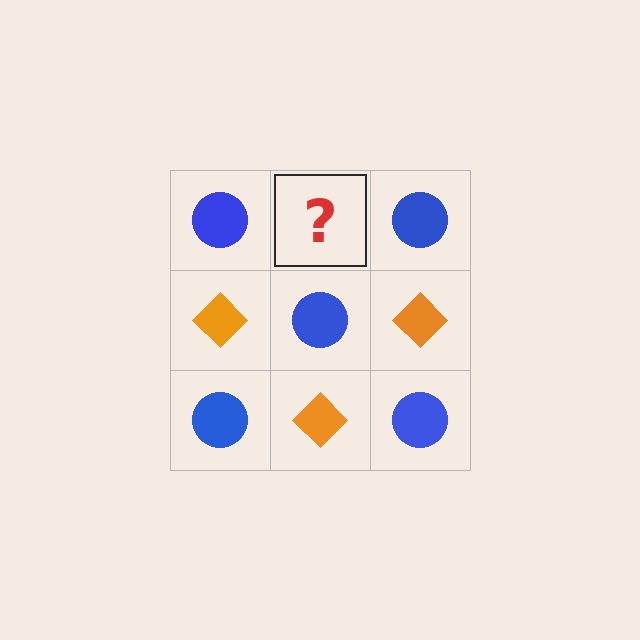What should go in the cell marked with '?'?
The missing cell should contain an orange diamond.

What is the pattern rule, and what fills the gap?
The rule is that it alternates blue circle and orange diamond in a checkerboard pattern. The gap should be filled with an orange diamond.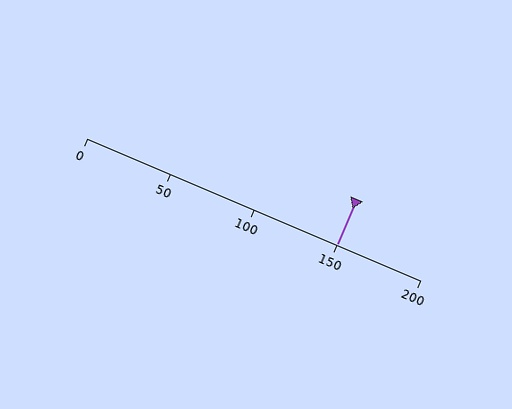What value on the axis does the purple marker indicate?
The marker indicates approximately 150.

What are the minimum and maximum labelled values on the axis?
The axis runs from 0 to 200.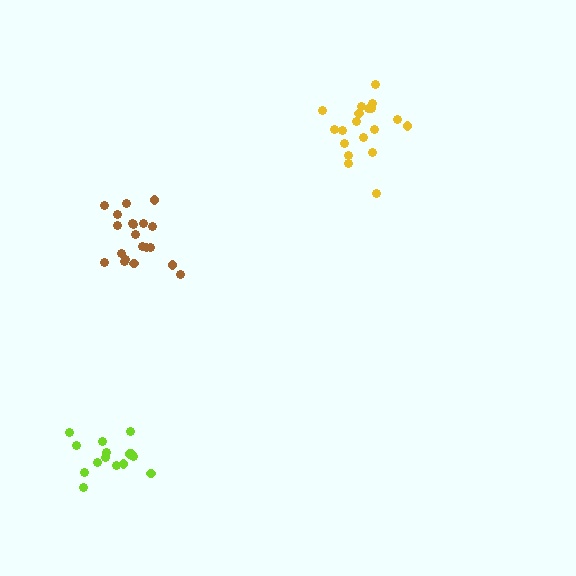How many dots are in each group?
Group 1: 20 dots, Group 2: 19 dots, Group 3: 15 dots (54 total).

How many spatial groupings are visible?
There are 3 spatial groupings.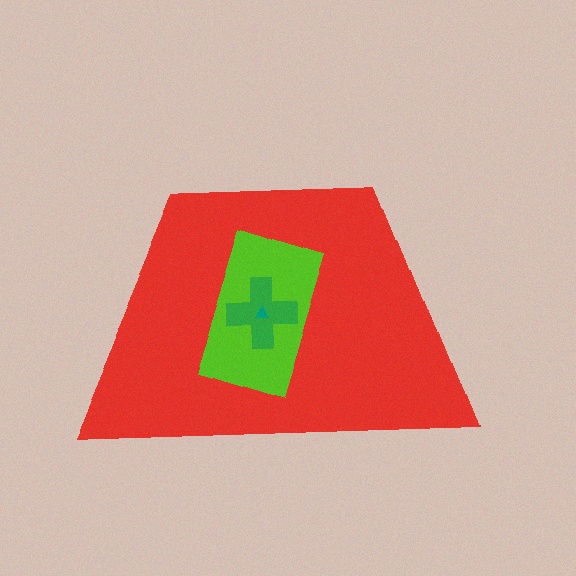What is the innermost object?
The teal triangle.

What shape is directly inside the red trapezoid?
The lime rectangle.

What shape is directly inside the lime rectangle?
The green cross.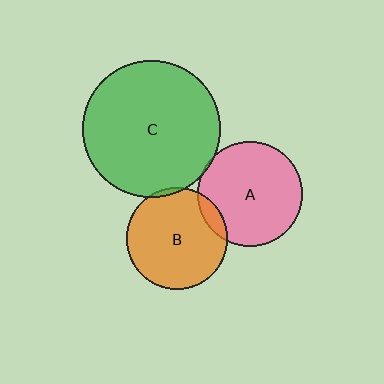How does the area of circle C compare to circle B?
Approximately 1.8 times.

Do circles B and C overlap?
Yes.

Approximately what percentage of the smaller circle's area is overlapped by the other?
Approximately 5%.